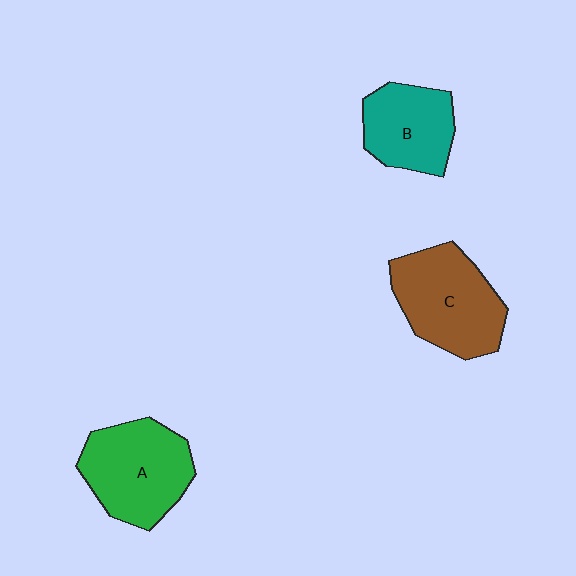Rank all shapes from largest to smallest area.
From largest to smallest: C (brown), A (green), B (teal).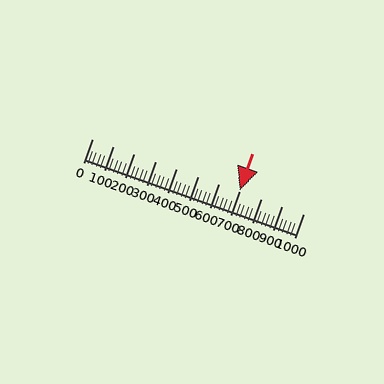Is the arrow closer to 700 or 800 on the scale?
The arrow is closer to 700.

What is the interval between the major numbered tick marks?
The major tick marks are spaced 100 units apart.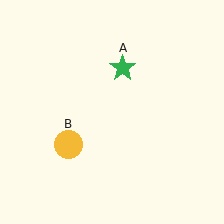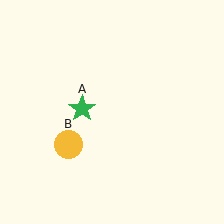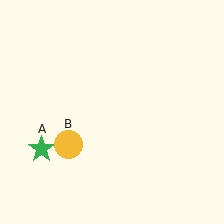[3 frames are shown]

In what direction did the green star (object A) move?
The green star (object A) moved down and to the left.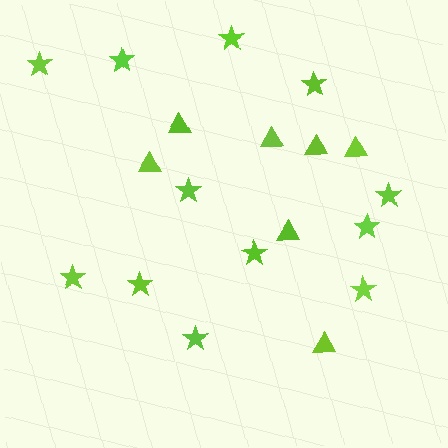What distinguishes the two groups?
There are 2 groups: one group of triangles (7) and one group of stars (12).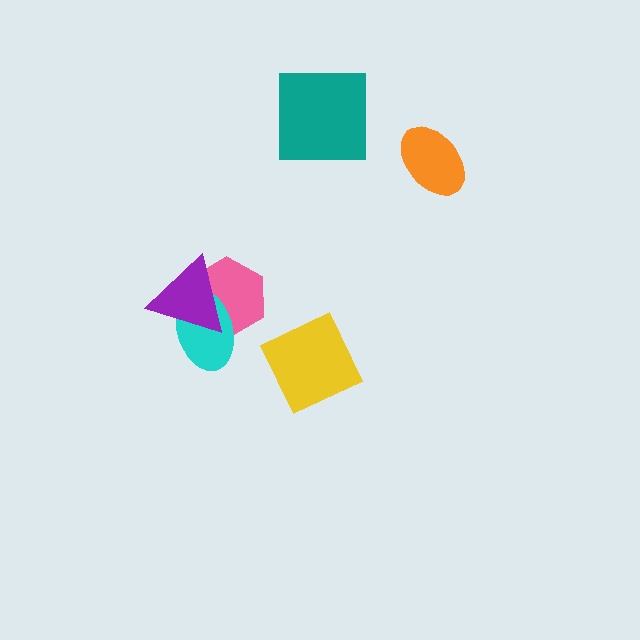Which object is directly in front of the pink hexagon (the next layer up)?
The cyan ellipse is directly in front of the pink hexagon.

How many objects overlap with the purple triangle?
2 objects overlap with the purple triangle.